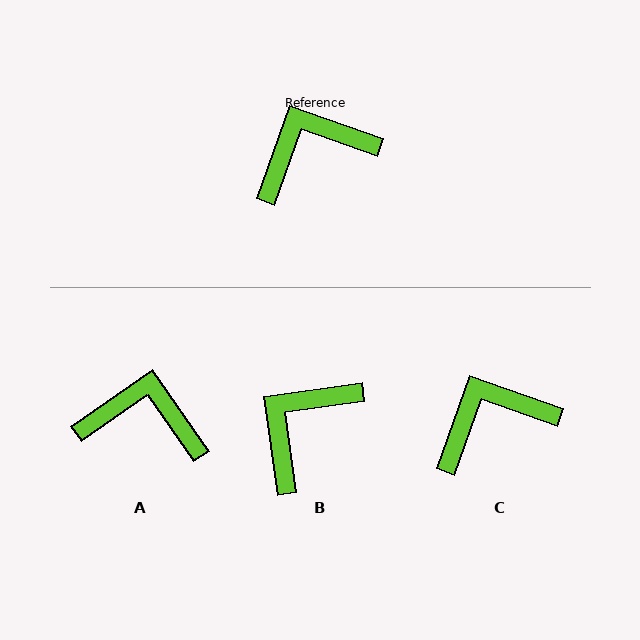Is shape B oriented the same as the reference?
No, it is off by about 28 degrees.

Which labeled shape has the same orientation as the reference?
C.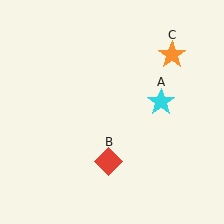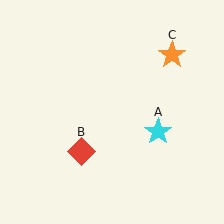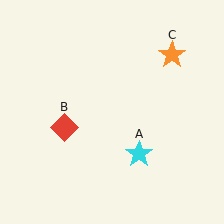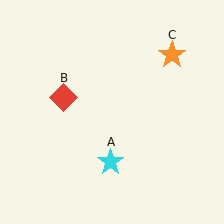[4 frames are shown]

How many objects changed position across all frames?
2 objects changed position: cyan star (object A), red diamond (object B).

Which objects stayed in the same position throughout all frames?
Orange star (object C) remained stationary.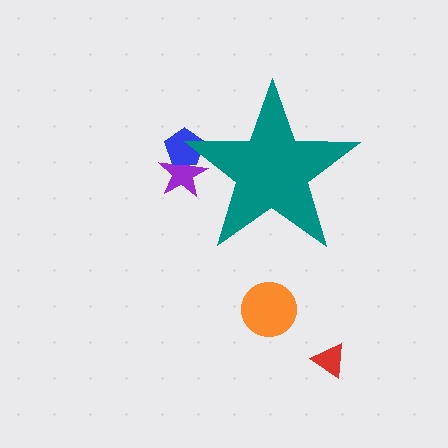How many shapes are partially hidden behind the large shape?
2 shapes are partially hidden.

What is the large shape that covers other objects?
A teal star.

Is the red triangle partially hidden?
No, the red triangle is fully visible.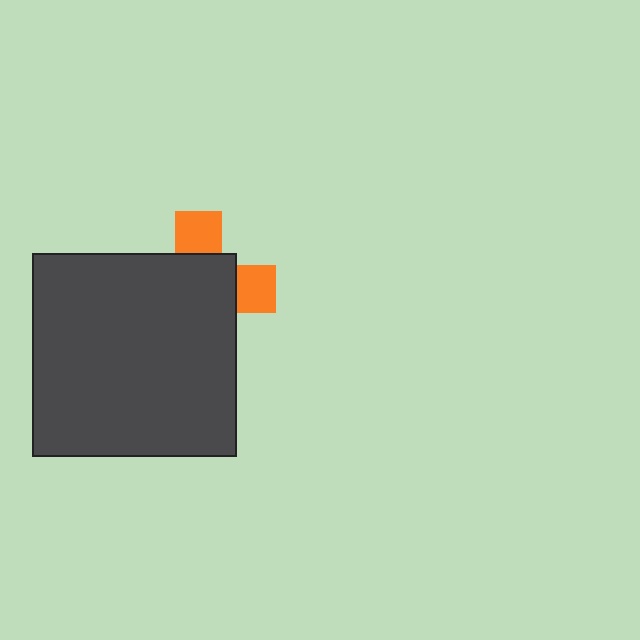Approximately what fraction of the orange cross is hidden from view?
Roughly 70% of the orange cross is hidden behind the dark gray square.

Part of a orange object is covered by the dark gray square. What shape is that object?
It is a cross.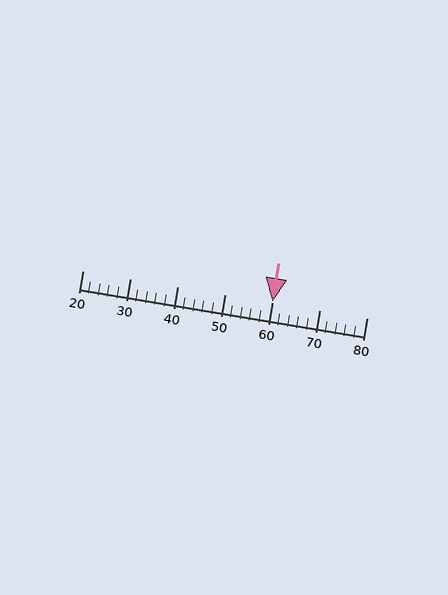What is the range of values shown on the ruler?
The ruler shows values from 20 to 80.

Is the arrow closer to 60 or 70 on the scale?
The arrow is closer to 60.